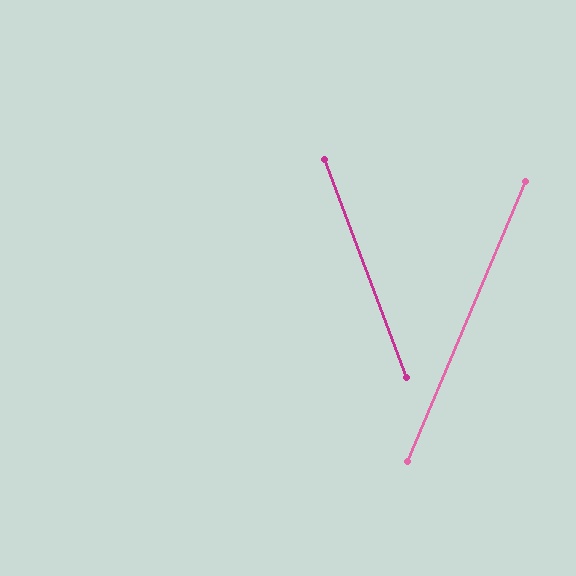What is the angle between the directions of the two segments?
Approximately 44 degrees.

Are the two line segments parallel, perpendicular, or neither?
Neither parallel nor perpendicular — they differ by about 44°.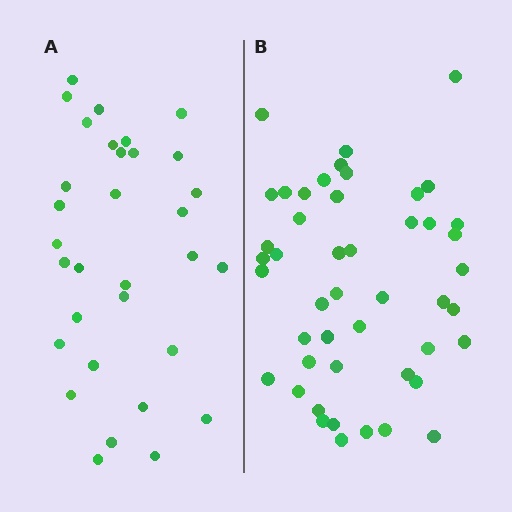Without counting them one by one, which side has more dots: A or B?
Region B (the right region) has more dots.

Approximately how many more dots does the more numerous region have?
Region B has approximately 15 more dots than region A.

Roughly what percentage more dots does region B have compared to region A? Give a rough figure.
About 45% more.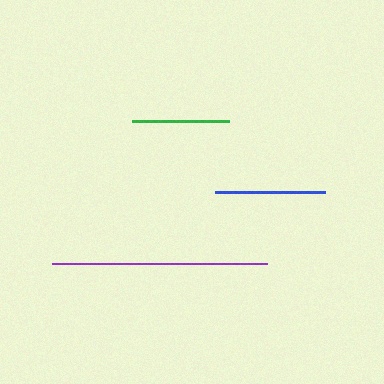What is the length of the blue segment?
The blue segment is approximately 110 pixels long.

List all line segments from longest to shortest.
From longest to shortest: purple, blue, green.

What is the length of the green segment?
The green segment is approximately 97 pixels long.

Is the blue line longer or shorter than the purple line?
The purple line is longer than the blue line.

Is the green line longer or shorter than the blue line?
The blue line is longer than the green line.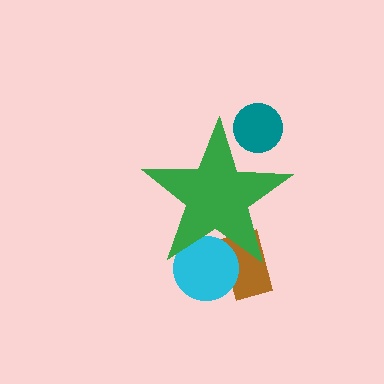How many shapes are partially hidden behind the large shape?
4 shapes are partially hidden.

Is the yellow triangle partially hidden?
Yes, the yellow triangle is partially hidden behind the green star.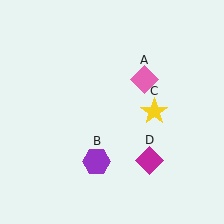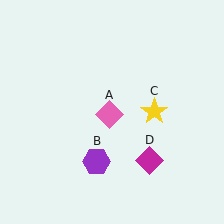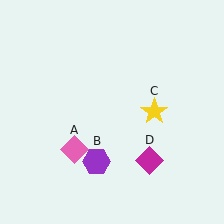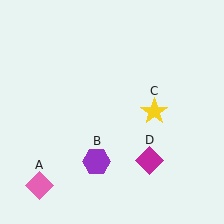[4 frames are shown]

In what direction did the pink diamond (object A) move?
The pink diamond (object A) moved down and to the left.